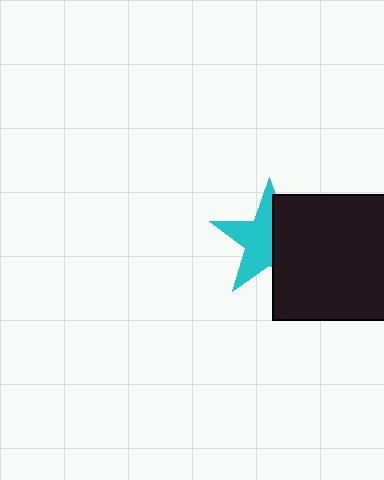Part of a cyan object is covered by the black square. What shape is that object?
It is a star.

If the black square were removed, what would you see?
You would see the complete cyan star.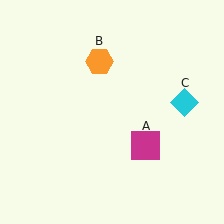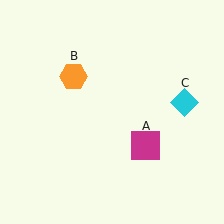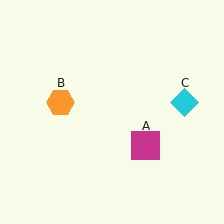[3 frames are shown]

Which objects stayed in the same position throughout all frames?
Magenta square (object A) and cyan diamond (object C) remained stationary.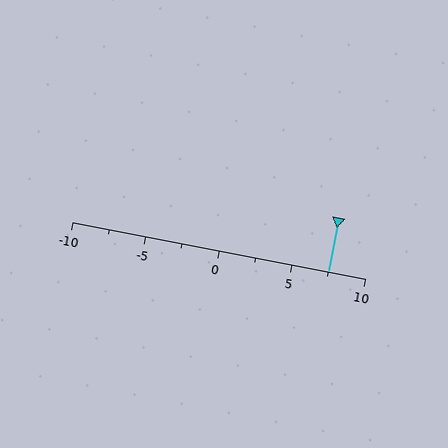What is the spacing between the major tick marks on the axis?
The major ticks are spaced 5 apart.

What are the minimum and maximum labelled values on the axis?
The axis runs from -10 to 10.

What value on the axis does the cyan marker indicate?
The marker indicates approximately 7.5.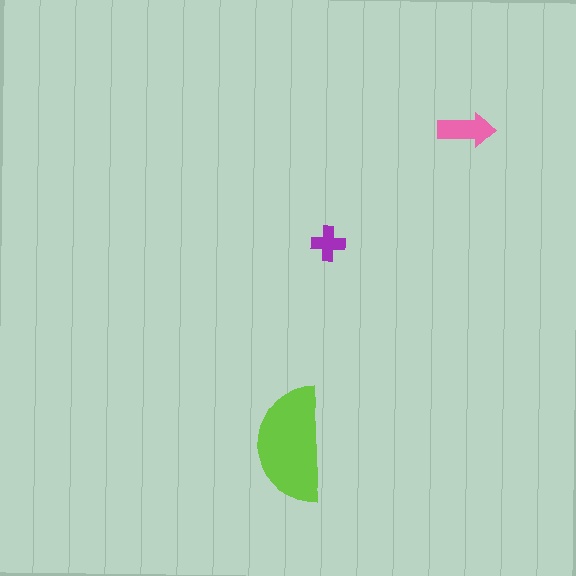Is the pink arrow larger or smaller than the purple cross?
Larger.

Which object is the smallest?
The purple cross.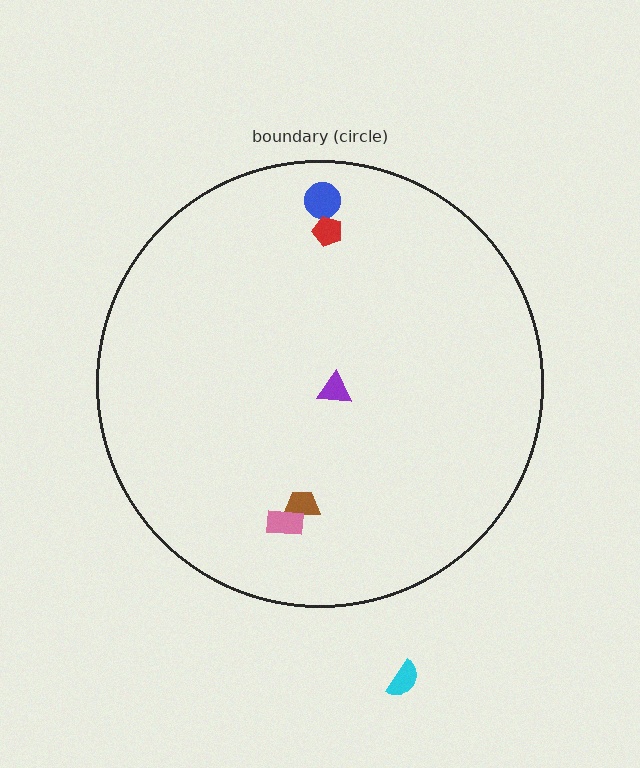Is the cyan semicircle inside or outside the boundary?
Outside.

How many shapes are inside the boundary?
5 inside, 1 outside.